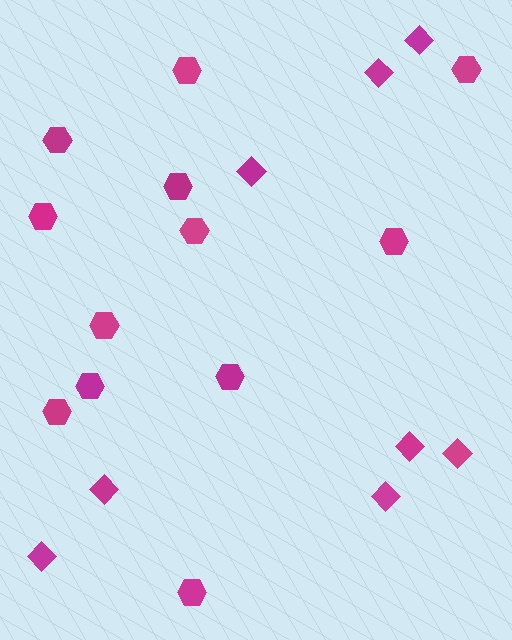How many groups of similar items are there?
There are 2 groups: one group of hexagons (12) and one group of diamonds (8).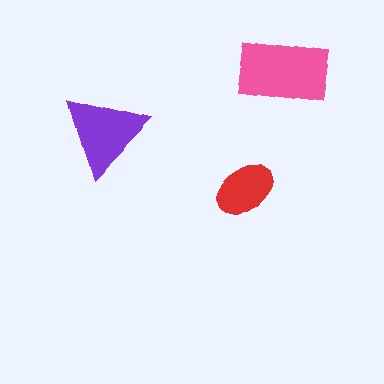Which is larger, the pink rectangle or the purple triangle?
The pink rectangle.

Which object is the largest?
The pink rectangle.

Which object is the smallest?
The red ellipse.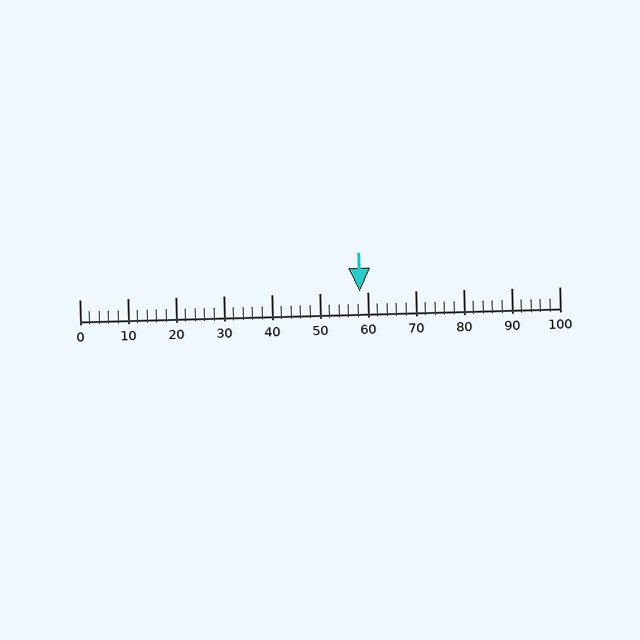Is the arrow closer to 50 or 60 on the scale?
The arrow is closer to 60.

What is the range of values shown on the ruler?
The ruler shows values from 0 to 100.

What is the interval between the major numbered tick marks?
The major tick marks are spaced 10 units apart.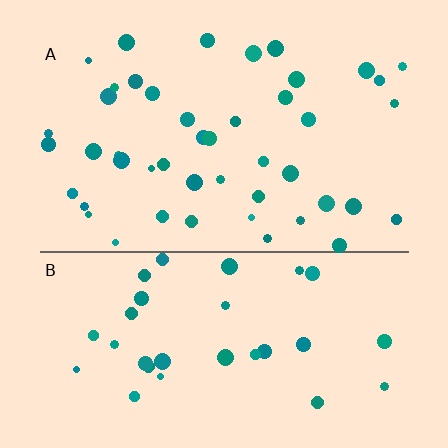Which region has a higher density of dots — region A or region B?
A (the top).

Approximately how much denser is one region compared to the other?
Approximately 1.5× — region A over region B.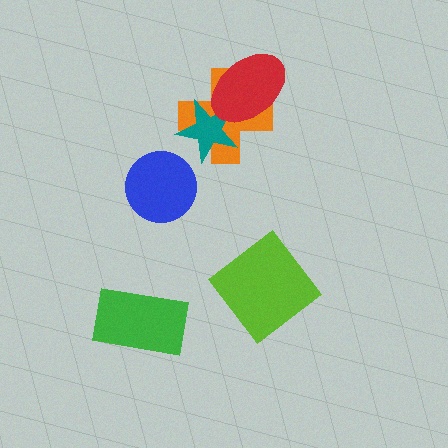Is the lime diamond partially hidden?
No, no other shape covers it.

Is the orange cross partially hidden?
Yes, it is partially covered by another shape.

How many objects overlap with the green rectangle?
0 objects overlap with the green rectangle.